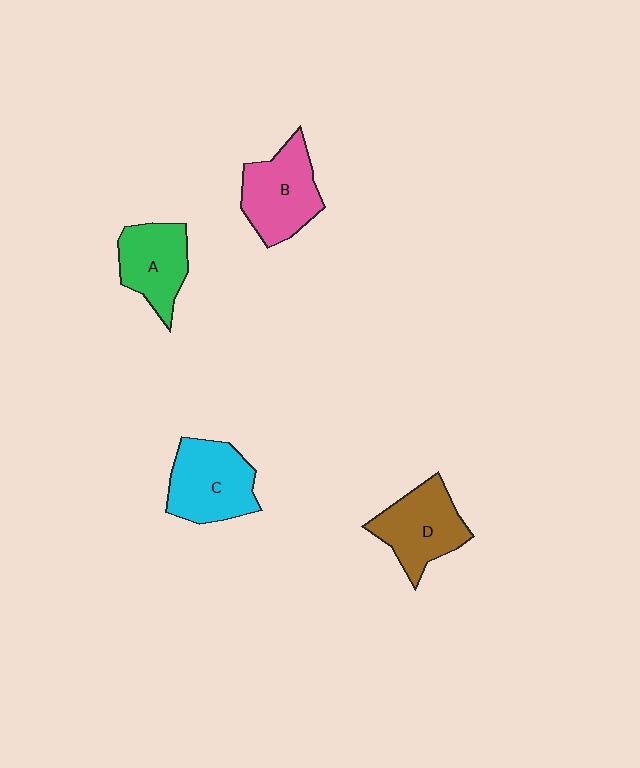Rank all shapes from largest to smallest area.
From largest to smallest: C (cyan), B (pink), D (brown), A (green).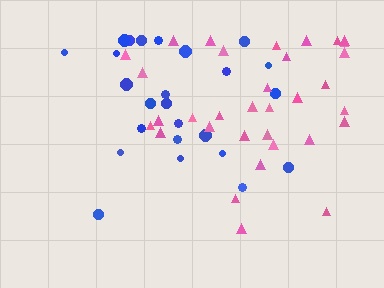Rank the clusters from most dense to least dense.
pink, blue.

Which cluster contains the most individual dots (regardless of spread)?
Pink (33).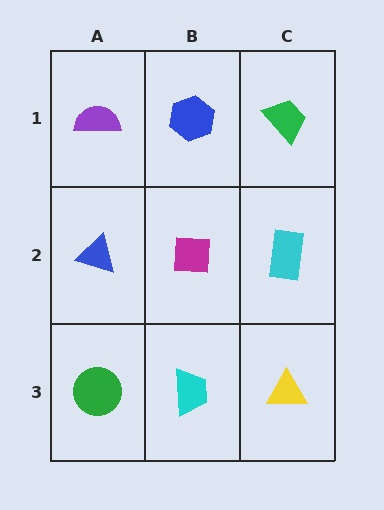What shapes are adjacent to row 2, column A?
A purple semicircle (row 1, column A), a green circle (row 3, column A), a magenta square (row 2, column B).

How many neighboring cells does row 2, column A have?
3.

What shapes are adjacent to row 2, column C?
A green trapezoid (row 1, column C), a yellow triangle (row 3, column C), a magenta square (row 2, column B).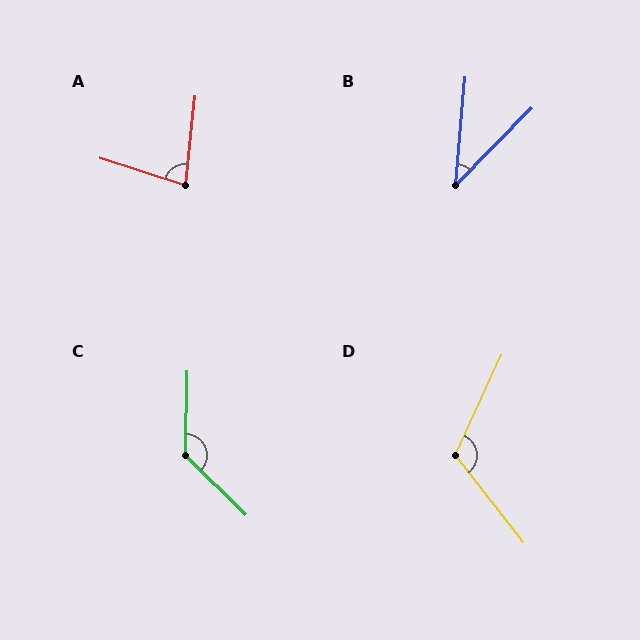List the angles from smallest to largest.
B (40°), A (78°), D (117°), C (134°).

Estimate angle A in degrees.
Approximately 78 degrees.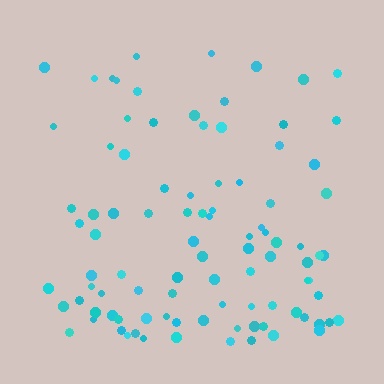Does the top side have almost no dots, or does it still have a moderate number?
Still a moderate number, just noticeably fewer than the bottom.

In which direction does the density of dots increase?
From top to bottom, with the bottom side densest.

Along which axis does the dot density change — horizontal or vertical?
Vertical.